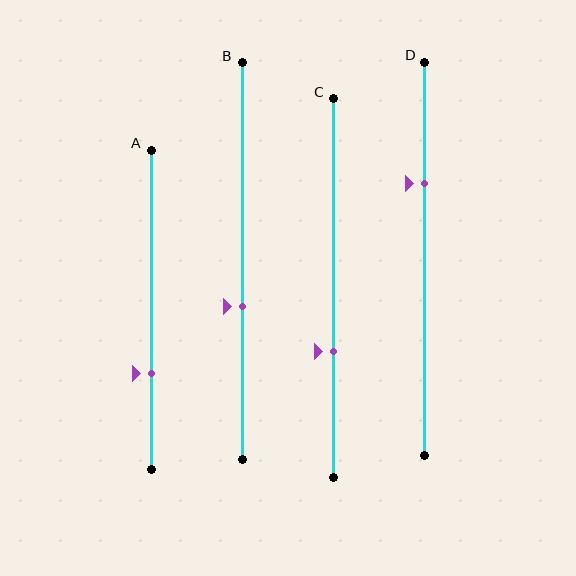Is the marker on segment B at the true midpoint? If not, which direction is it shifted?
No, the marker on segment B is shifted downward by about 12% of the segment length.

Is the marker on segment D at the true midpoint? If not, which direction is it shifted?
No, the marker on segment D is shifted upward by about 19% of the segment length.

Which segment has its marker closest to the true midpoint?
Segment B has its marker closest to the true midpoint.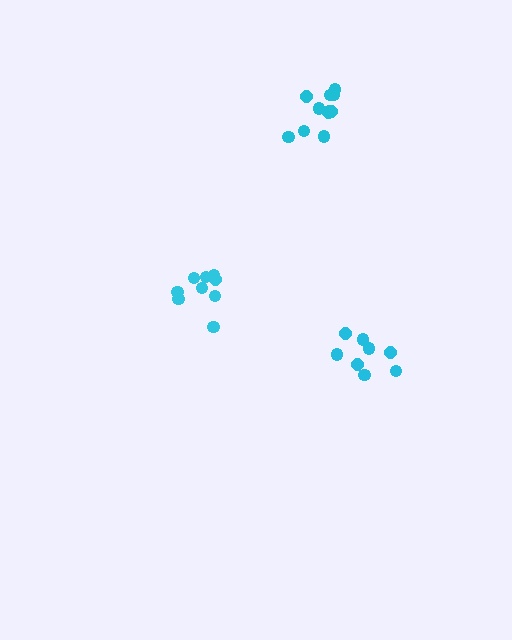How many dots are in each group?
Group 1: 9 dots, Group 2: 8 dots, Group 3: 11 dots (28 total).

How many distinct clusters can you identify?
There are 3 distinct clusters.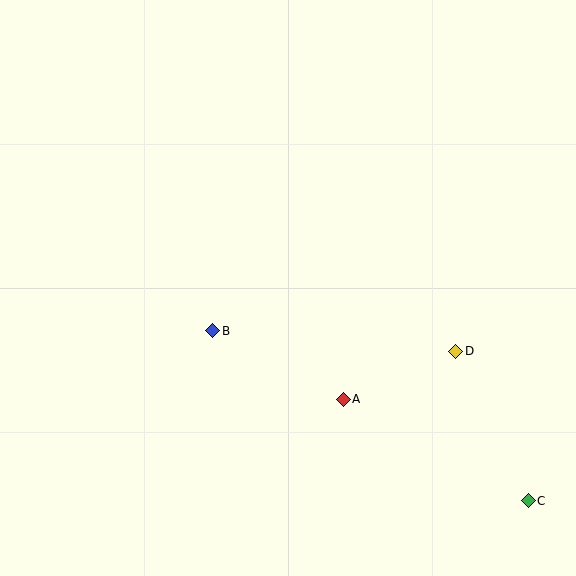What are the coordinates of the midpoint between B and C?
The midpoint between B and C is at (371, 416).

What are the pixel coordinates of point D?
Point D is at (456, 351).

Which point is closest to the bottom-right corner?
Point C is closest to the bottom-right corner.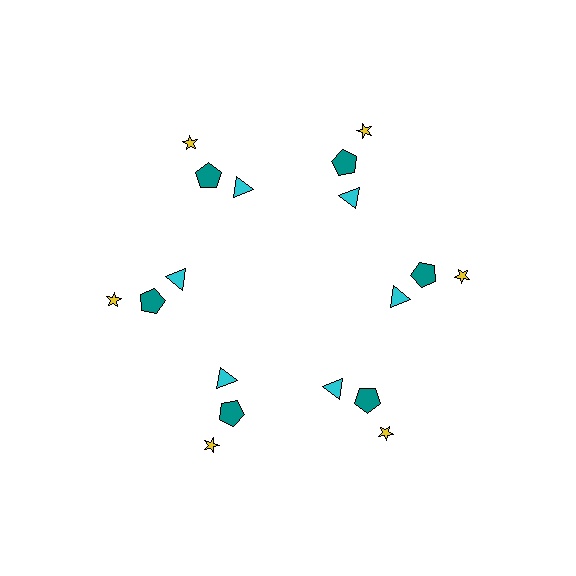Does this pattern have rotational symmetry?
Yes, this pattern has 6-fold rotational symmetry. It looks the same after rotating 60 degrees around the center.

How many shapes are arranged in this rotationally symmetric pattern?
There are 18 shapes, arranged in 6 groups of 3.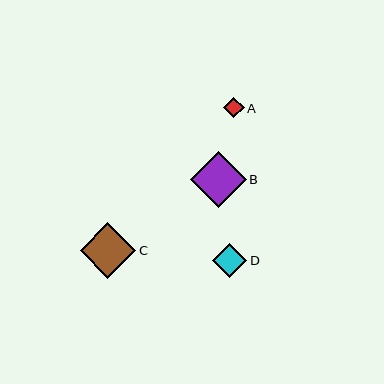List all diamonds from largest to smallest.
From largest to smallest: C, B, D, A.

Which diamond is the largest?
Diamond C is the largest with a size of approximately 56 pixels.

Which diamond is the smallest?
Diamond A is the smallest with a size of approximately 20 pixels.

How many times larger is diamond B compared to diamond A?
Diamond B is approximately 2.7 times the size of diamond A.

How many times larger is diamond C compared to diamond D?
Diamond C is approximately 1.6 times the size of diamond D.